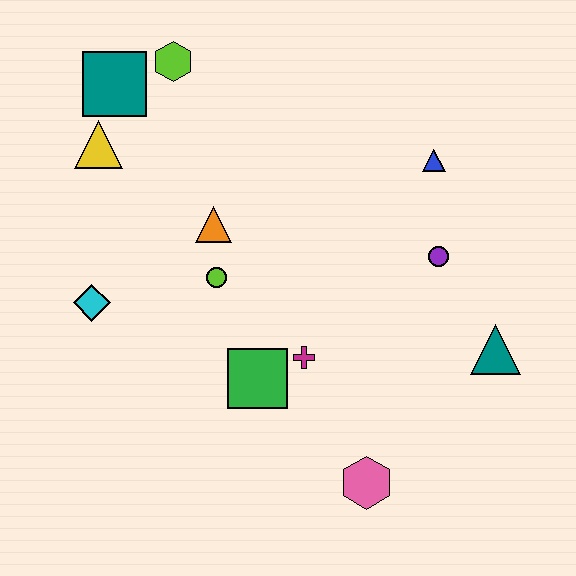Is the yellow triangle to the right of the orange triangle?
No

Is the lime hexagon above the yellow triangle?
Yes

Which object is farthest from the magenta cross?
The teal square is farthest from the magenta cross.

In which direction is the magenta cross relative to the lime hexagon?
The magenta cross is below the lime hexagon.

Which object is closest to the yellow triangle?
The teal square is closest to the yellow triangle.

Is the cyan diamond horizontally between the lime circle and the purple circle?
No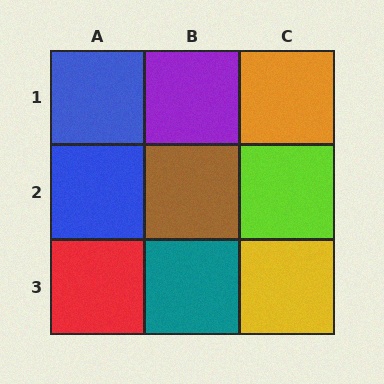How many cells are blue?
2 cells are blue.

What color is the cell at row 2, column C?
Lime.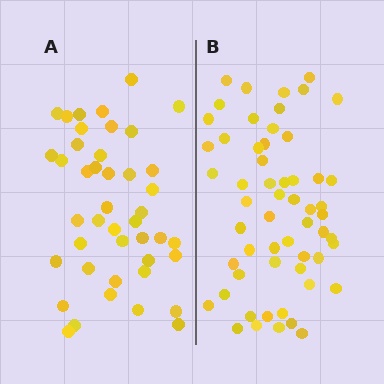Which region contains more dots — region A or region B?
Region B (the right region) has more dots.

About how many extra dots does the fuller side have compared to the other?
Region B has approximately 15 more dots than region A.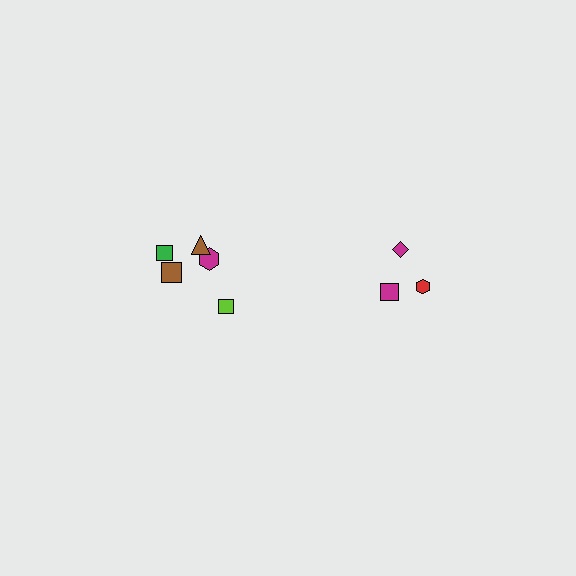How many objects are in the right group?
There are 3 objects.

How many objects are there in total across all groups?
There are 8 objects.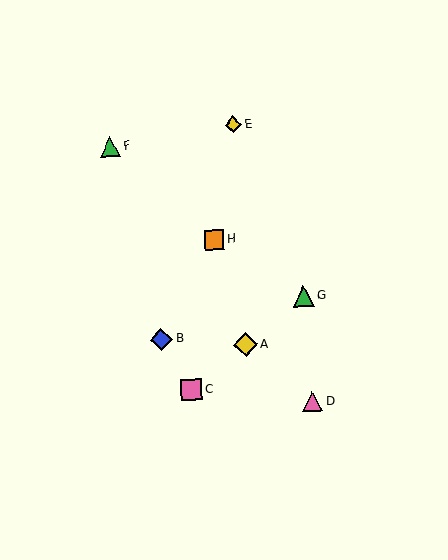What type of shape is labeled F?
Shape F is a green triangle.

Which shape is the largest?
The yellow diamond (labeled A) is the largest.